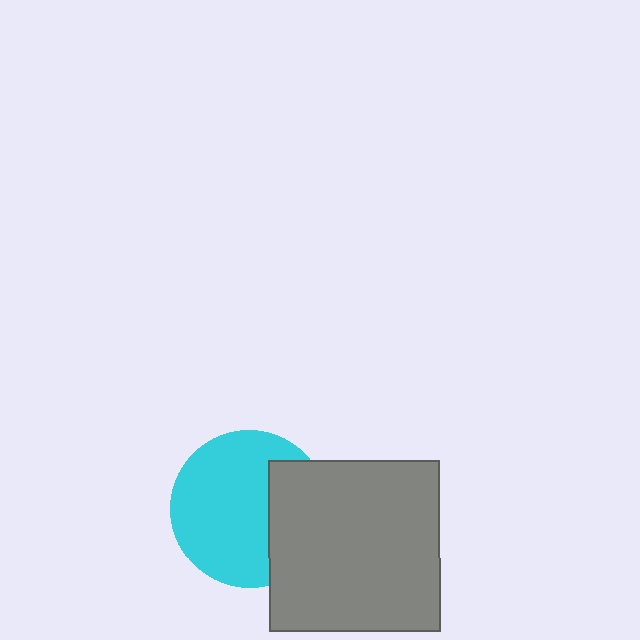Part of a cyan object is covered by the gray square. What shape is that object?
It is a circle.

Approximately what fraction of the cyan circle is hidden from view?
Roughly 31% of the cyan circle is hidden behind the gray square.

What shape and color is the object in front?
The object in front is a gray square.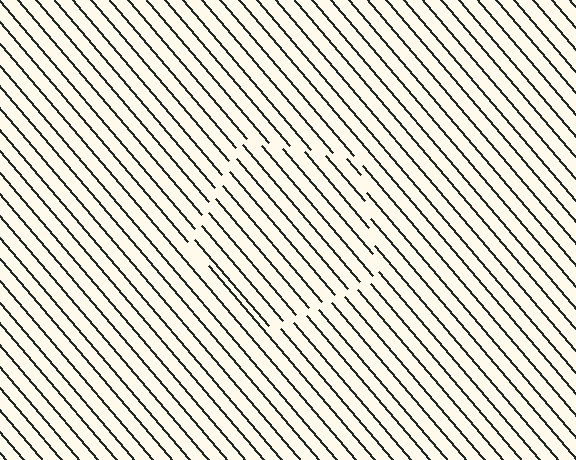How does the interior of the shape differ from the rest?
The interior of the shape contains the same grating, shifted by half a period — the contour is defined by the phase discontinuity where line-ends from the inner and outer gratings abut.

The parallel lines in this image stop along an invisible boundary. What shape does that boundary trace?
An illusory pentagon. The interior of the shape contains the same grating, shifted by half a period — the contour is defined by the phase discontinuity where line-ends from the inner and outer gratings abut.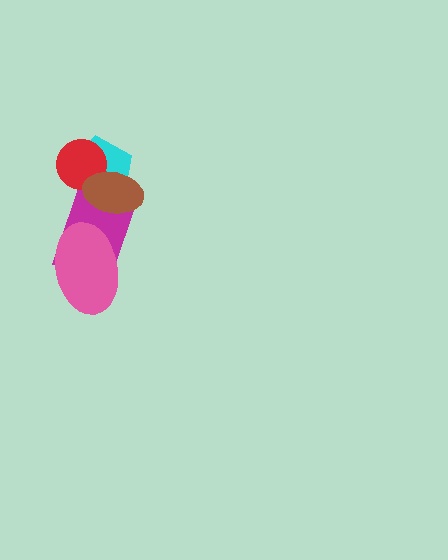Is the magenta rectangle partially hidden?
Yes, it is partially covered by another shape.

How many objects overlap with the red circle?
3 objects overlap with the red circle.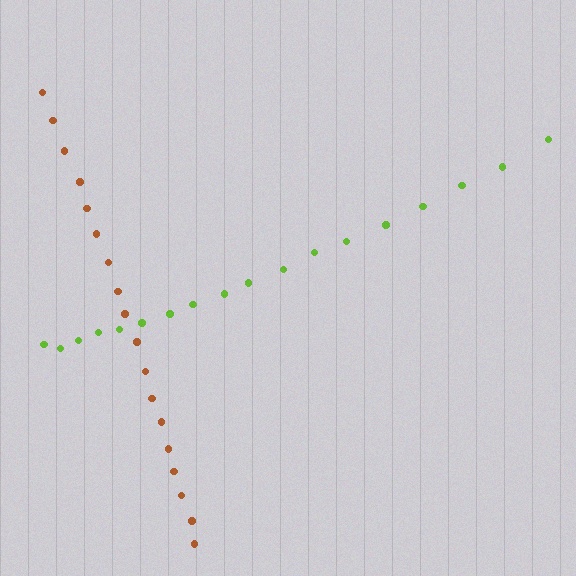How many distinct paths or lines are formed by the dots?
There are 2 distinct paths.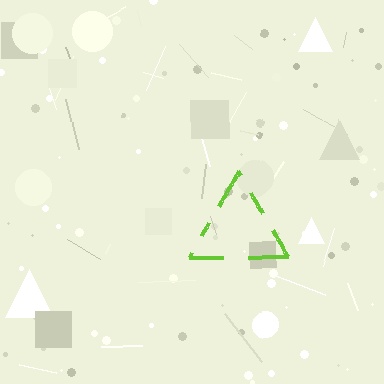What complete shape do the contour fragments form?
The contour fragments form a triangle.